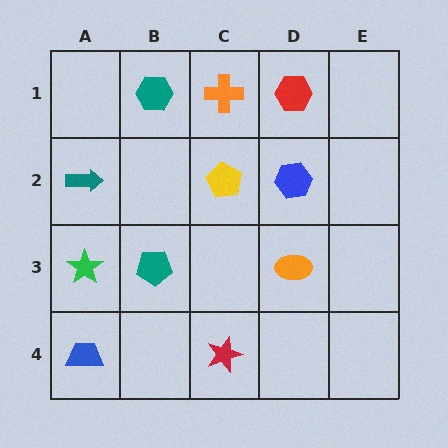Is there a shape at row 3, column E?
No, that cell is empty.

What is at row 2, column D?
A blue hexagon.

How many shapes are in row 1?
3 shapes.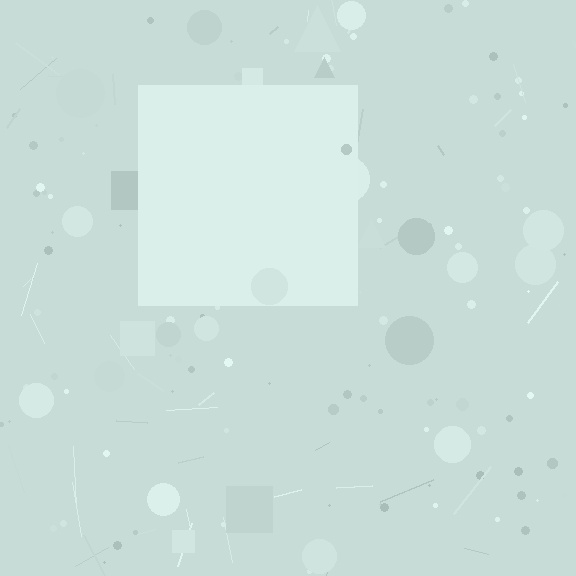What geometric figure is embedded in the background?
A square is embedded in the background.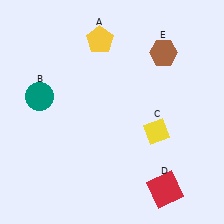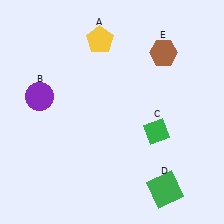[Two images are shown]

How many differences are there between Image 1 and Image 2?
There are 3 differences between the two images.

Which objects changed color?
B changed from teal to purple. C changed from yellow to green. D changed from red to green.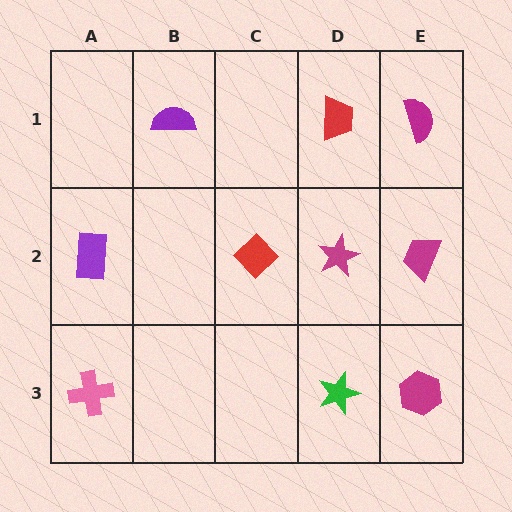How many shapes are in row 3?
3 shapes.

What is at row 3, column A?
A pink cross.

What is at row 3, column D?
A green star.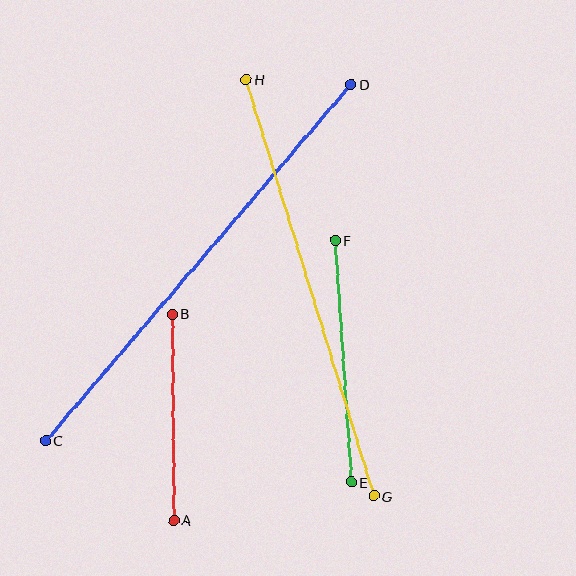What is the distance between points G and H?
The distance is approximately 436 pixels.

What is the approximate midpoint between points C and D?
The midpoint is at approximately (198, 263) pixels.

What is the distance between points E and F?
The distance is approximately 242 pixels.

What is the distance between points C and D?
The distance is approximately 469 pixels.